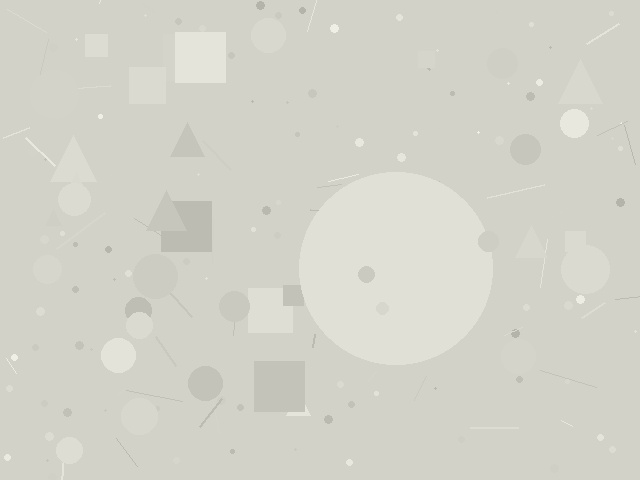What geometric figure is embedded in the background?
A circle is embedded in the background.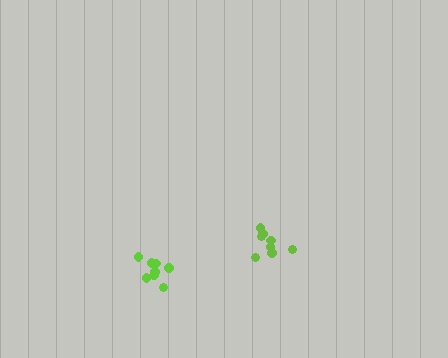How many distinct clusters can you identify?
There are 2 distinct clusters.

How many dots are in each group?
Group 1: 8 dots, Group 2: 8 dots (16 total).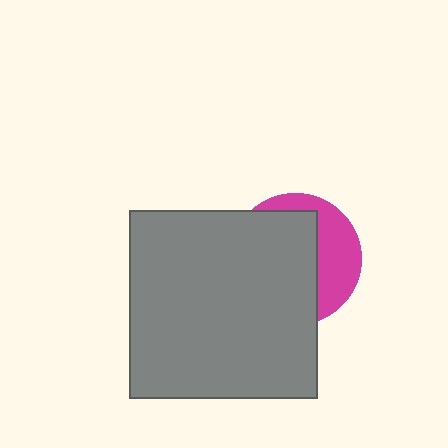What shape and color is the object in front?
The object in front is a gray square.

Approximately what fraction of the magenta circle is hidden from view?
Roughly 65% of the magenta circle is hidden behind the gray square.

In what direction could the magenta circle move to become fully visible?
The magenta circle could move right. That would shift it out from behind the gray square entirely.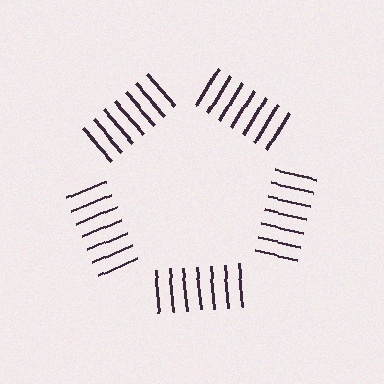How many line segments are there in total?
35 — 7 along each of the 5 edges.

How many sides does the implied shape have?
5 sides — the line-ends trace a pentagon.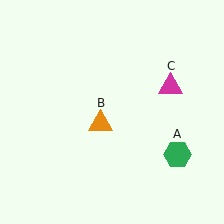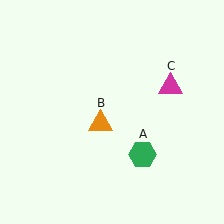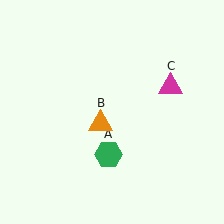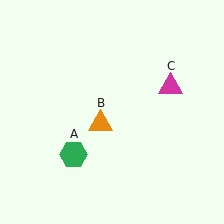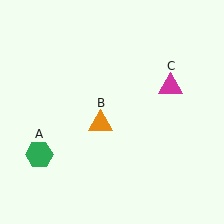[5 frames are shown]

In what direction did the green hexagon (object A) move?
The green hexagon (object A) moved left.